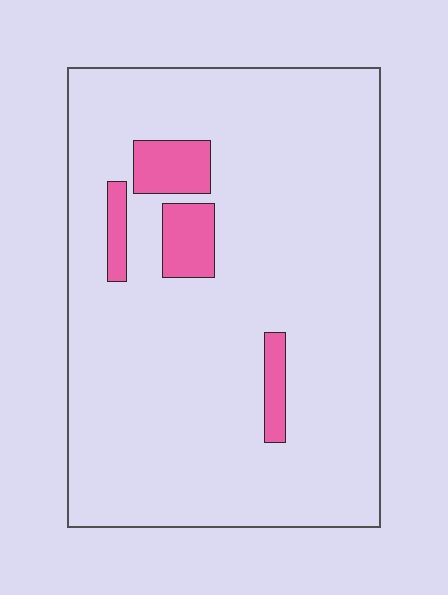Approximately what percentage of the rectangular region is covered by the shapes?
Approximately 10%.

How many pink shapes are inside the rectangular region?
4.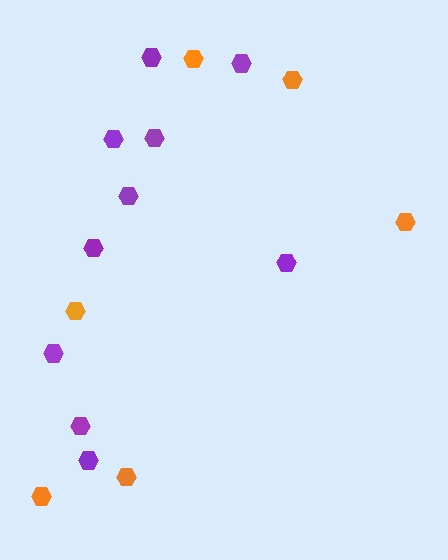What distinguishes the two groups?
There are 2 groups: one group of orange hexagons (6) and one group of purple hexagons (10).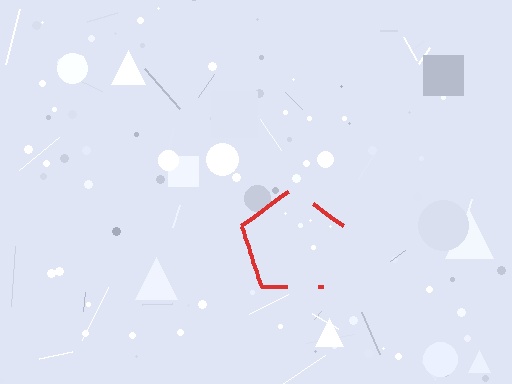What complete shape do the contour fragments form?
The contour fragments form a pentagon.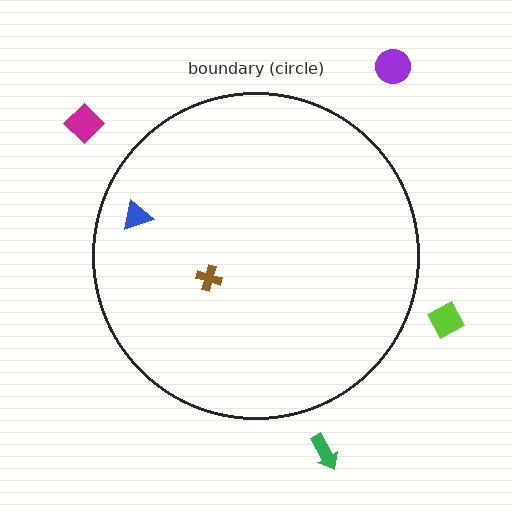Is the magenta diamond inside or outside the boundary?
Outside.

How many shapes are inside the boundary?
2 inside, 4 outside.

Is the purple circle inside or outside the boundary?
Outside.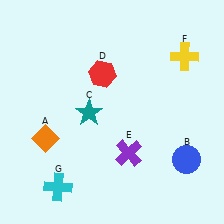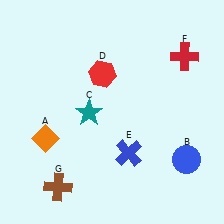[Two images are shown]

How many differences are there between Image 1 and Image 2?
There are 3 differences between the two images.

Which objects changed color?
E changed from purple to blue. F changed from yellow to red. G changed from cyan to brown.